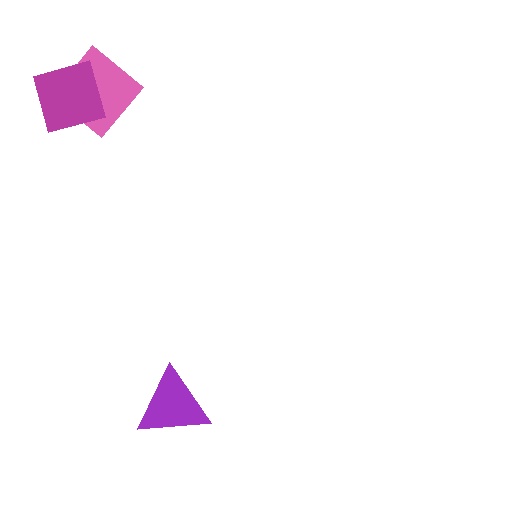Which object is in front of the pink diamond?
The magenta square is in front of the pink diamond.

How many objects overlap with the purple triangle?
0 objects overlap with the purple triangle.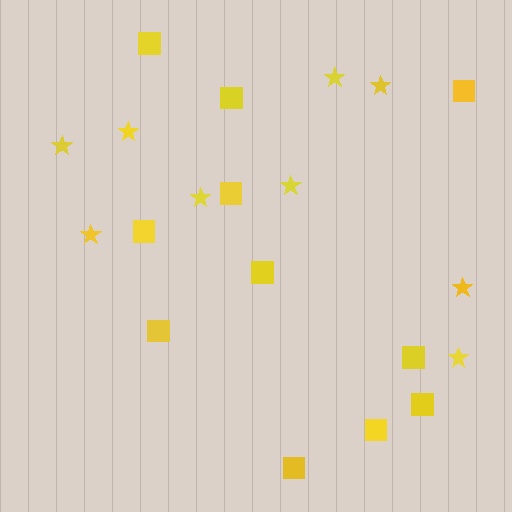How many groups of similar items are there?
There are 2 groups: one group of squares (11) and one group of stars (9).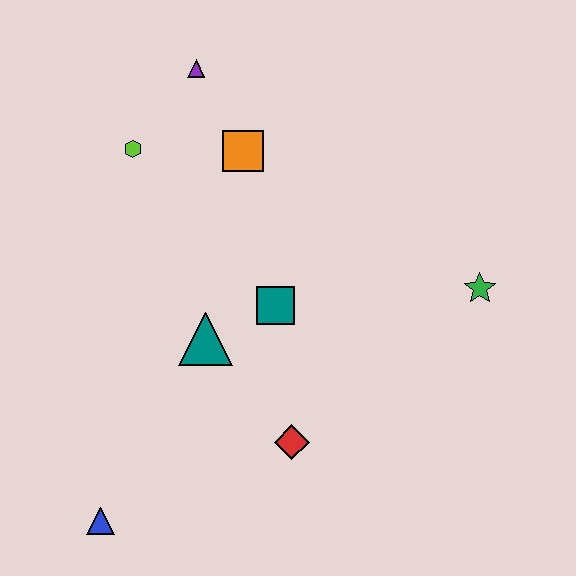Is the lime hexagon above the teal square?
Yes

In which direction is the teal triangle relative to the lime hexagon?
The teal triangle is below the lime hexagon.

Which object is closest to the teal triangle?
The teal square is closest to the teal triangle.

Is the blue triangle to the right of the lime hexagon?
No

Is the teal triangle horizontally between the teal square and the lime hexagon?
Yes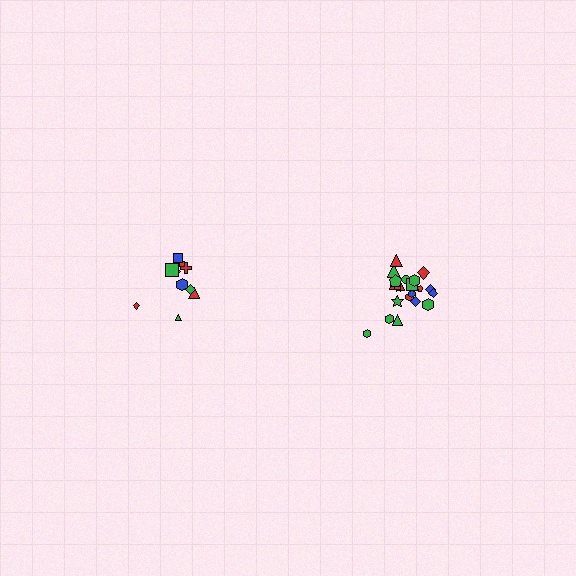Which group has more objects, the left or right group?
The right group.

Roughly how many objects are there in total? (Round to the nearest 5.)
Roughly 30 objects in total.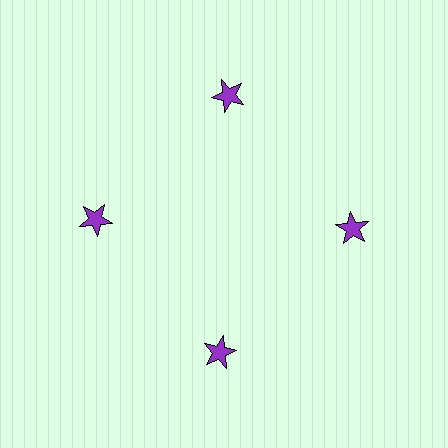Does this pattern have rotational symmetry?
Yes, this pattern has 4-fold rotational symmetry. It looks the same after rotating 90 degrees around the center.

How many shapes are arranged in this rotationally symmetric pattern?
There are 4 shapes, arranged in 4 groups of 1.